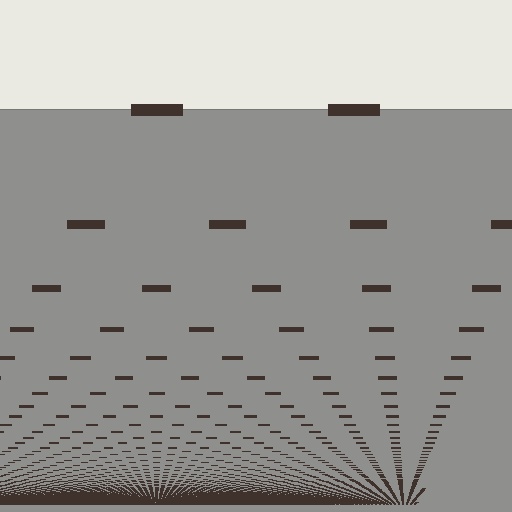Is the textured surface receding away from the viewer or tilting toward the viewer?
The surface appears to tilt toward the viewer. Texture elements get larger and sparser toward the top.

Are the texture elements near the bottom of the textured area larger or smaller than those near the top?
Smaller. The gradient is inverted — elements near the bottom are smaller and denser.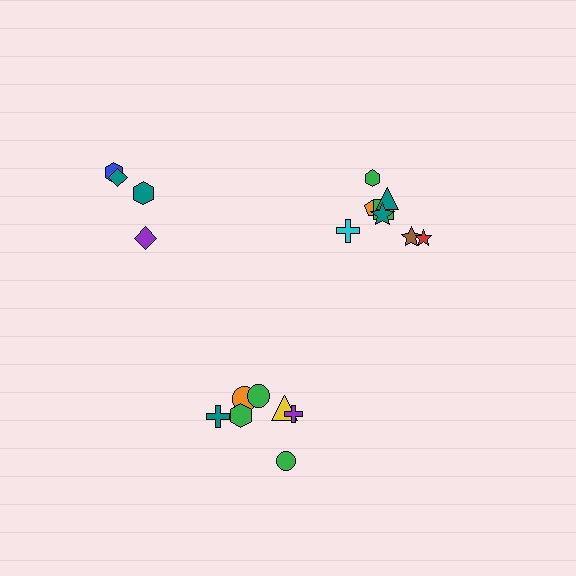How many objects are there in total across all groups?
There are 19 objects.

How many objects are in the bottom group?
There are 7 objects.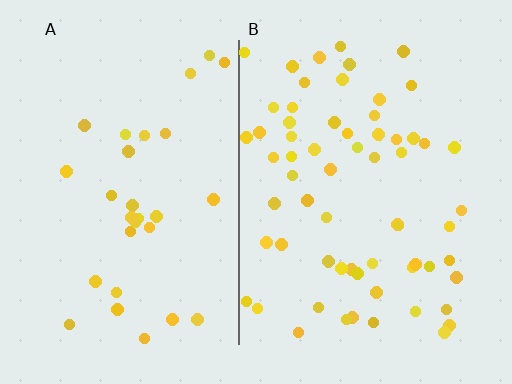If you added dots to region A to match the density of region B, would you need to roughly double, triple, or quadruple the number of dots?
Approximately double.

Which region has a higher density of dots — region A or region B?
B (the right).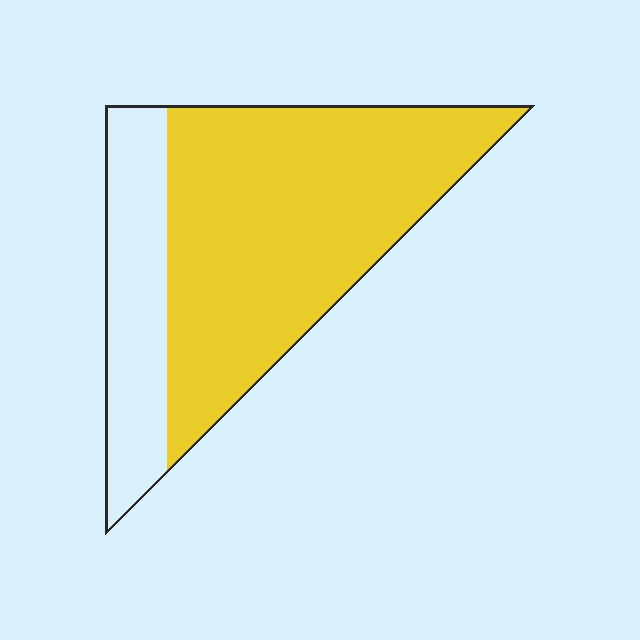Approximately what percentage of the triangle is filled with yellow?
Approximately 75%.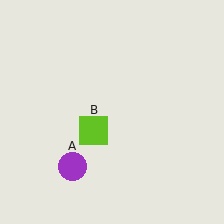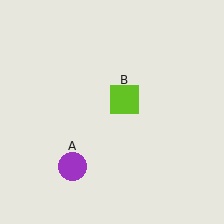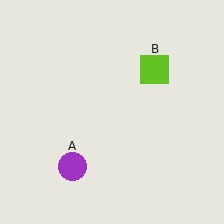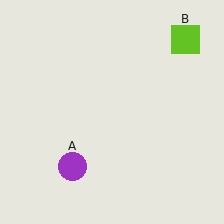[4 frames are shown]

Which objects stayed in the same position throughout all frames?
Purple circle (object A) remained stationary.